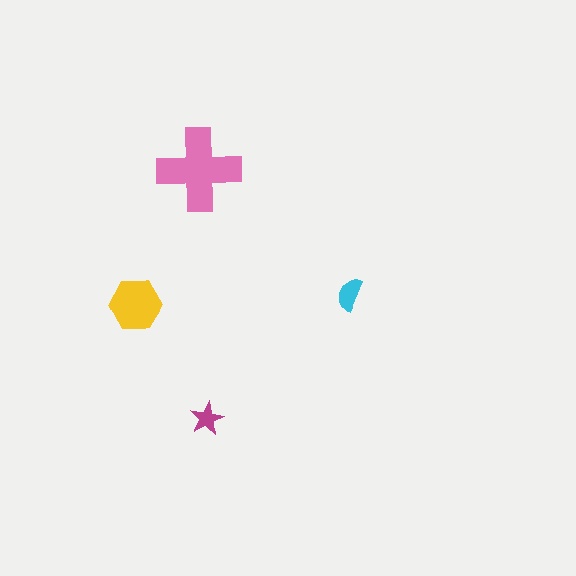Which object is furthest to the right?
The cyan semicircle is rightmost.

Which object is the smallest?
The magenta star.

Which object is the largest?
The pink cross.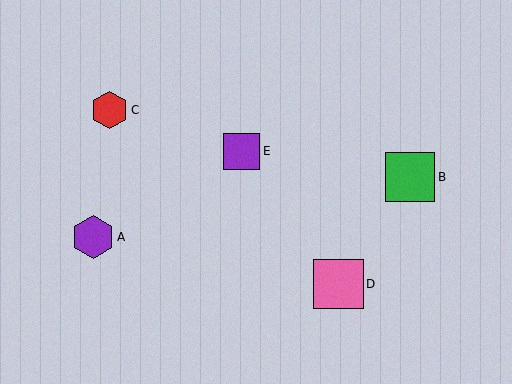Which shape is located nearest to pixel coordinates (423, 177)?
The green square (labeled B) at (410, 177) is nearest to that location.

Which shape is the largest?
The green square (labeled B) is the largest.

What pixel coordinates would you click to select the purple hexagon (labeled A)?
Click at (93, 237) to select the purple hexagon A.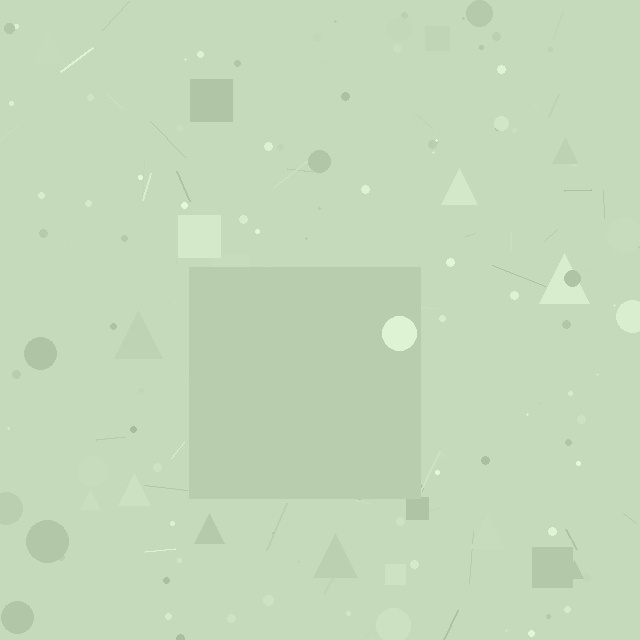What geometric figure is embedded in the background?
A square is embedded in the background.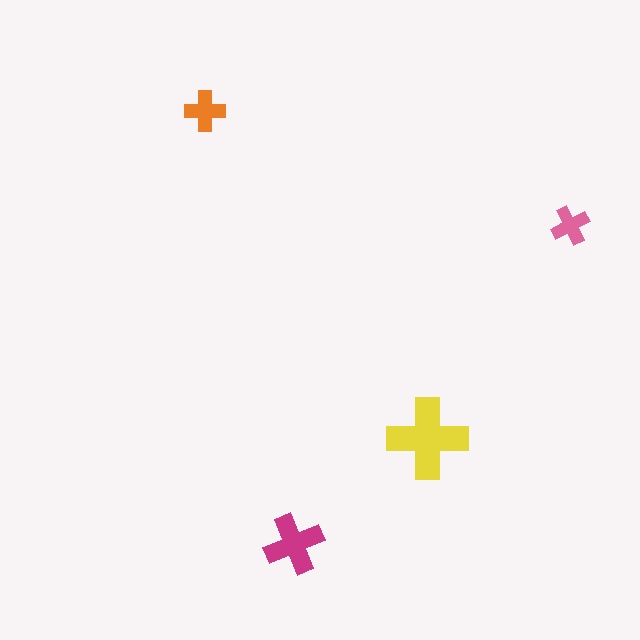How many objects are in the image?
There are 4 objects in the image.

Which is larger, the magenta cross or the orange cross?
The magenta one.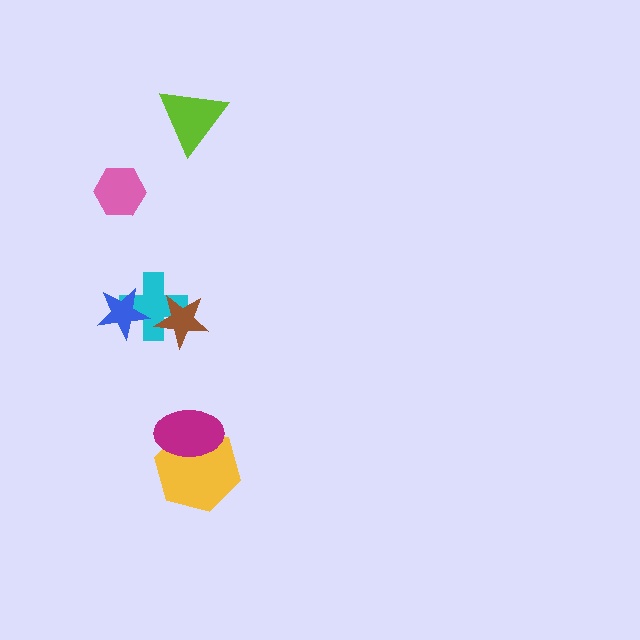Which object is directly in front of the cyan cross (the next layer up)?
The brown star is directly in front of the cyan cross.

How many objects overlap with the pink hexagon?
0 objects overlap with the pink hexagon.